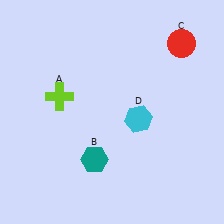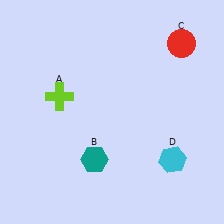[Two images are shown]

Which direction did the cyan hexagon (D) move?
The cyan hexagon (D) moved down.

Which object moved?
The cyan hexagon (D) moved down.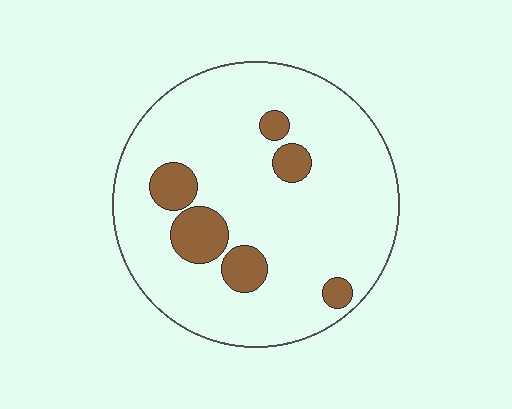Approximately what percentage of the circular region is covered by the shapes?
Approximately 15%.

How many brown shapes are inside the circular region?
6.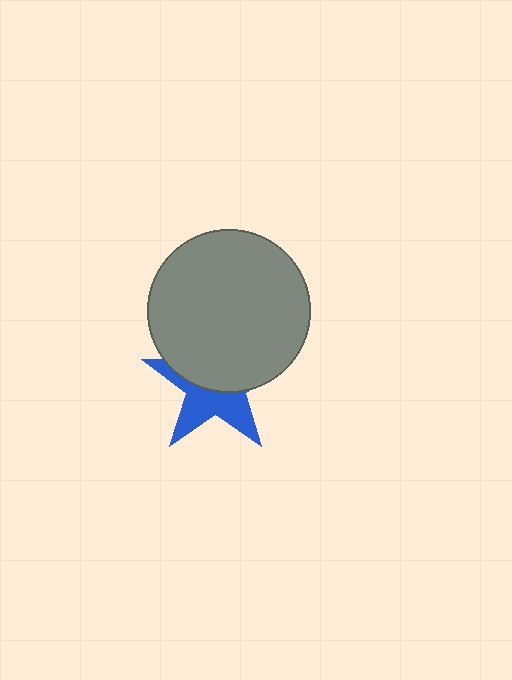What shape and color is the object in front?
The object in front is a gray circle.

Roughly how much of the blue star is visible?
About half of it is visible (roughly 46%).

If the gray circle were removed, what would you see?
You would see the complete blue star.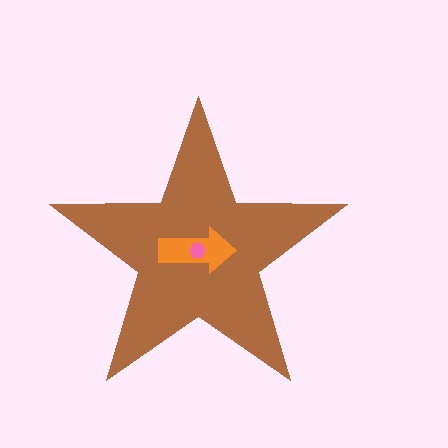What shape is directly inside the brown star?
The orange arrow.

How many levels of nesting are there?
3.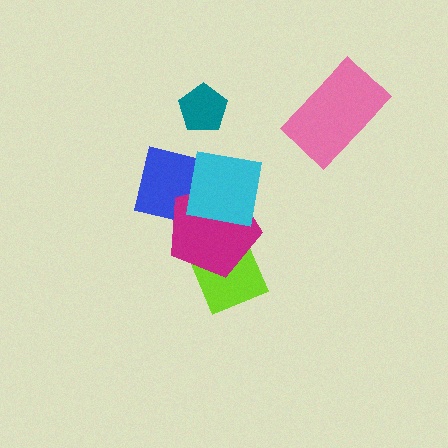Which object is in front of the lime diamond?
The magenta pentagon is in front of the lime diamond.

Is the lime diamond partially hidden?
Yes, it is partially covered by another shape.